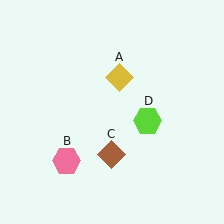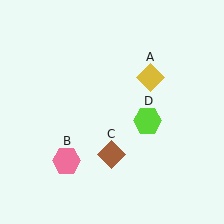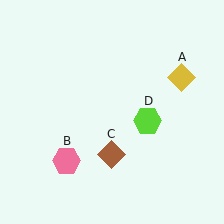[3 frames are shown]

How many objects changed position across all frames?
1 object changed position: yellow diamond (object A).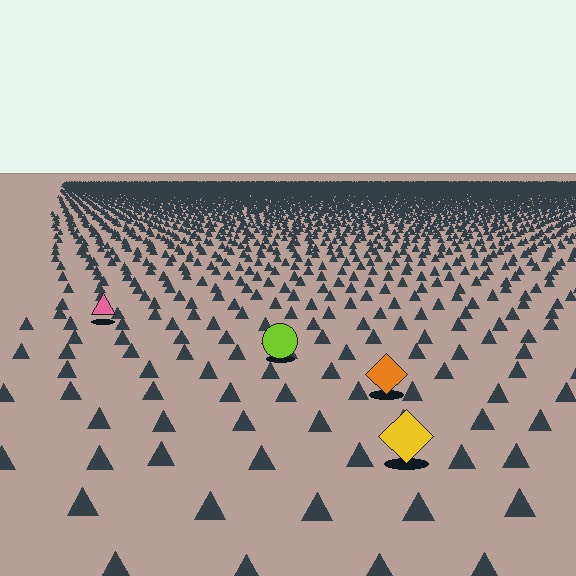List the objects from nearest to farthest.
From nearest to farthest: the yellow diamond, the orange diamond, the lime circle, the pink triangle.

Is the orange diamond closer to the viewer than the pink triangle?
Yes. The orange diamond is closer — you can tell from the texture gradient: the ground texture is coarser near it.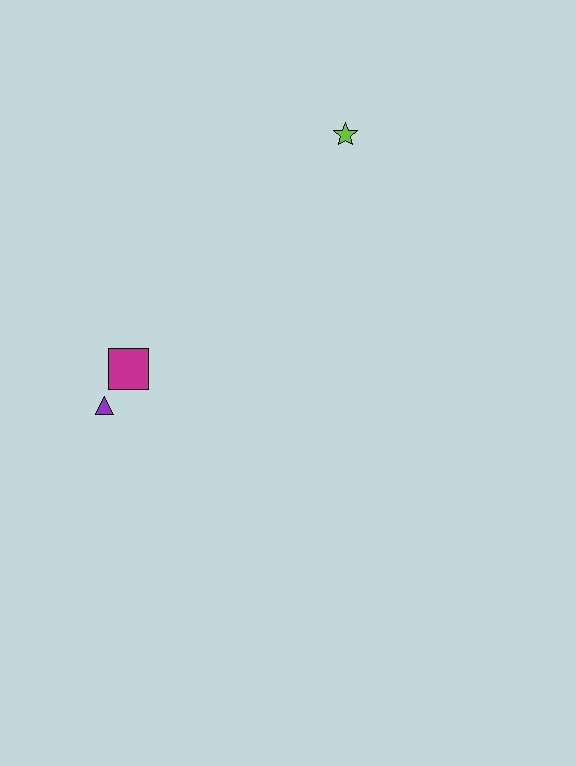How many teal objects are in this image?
There are no teal objects.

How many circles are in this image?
There are no circles.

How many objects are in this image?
There are 3 objects.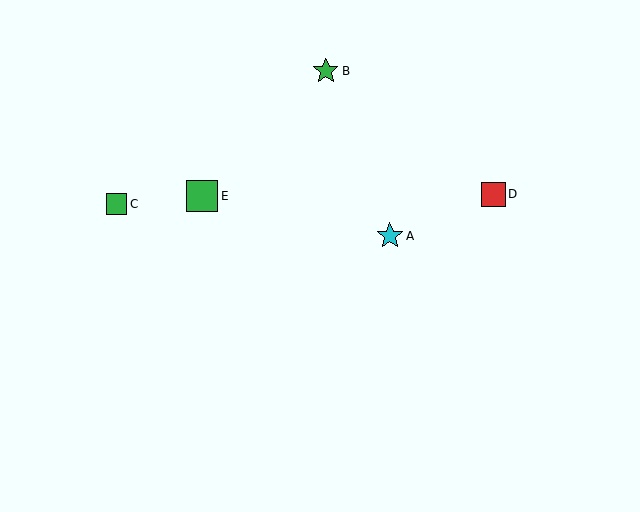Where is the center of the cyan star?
The center of the cyan star is at (390, 236).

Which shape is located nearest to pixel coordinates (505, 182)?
The red square (labeled D) at (494, 194) is nearest to that location.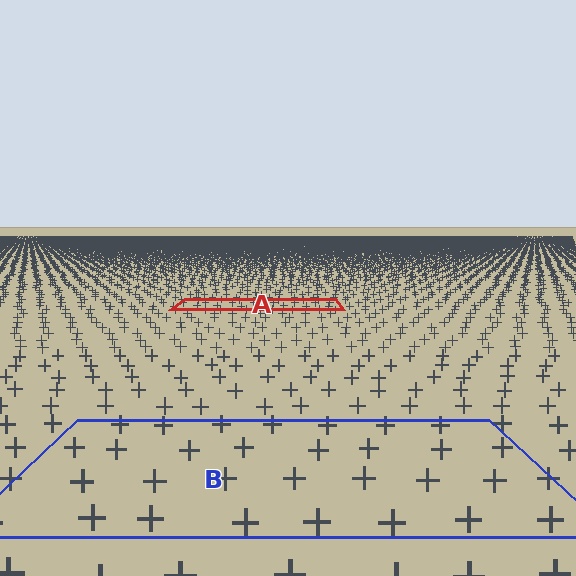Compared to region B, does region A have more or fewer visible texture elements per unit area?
Region A has more texture elements per unit area — they are packed more densely because it is farther away.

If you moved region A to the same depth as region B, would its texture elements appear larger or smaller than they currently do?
They would appear larger. At a closer depth, the same texture elements are projected at a bigger on-screen size.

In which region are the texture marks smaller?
The texture marks are smaller in region A, because it is farther away.